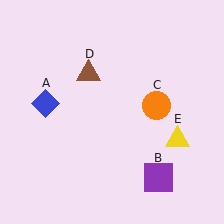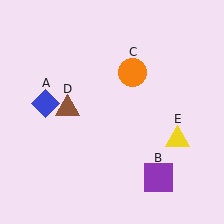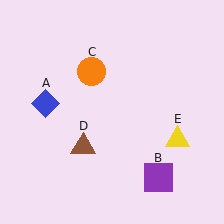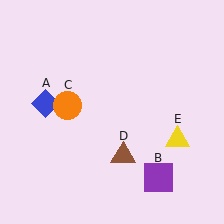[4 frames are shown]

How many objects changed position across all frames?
2 objects changed position: orange circle (object C), brown triangle (object D).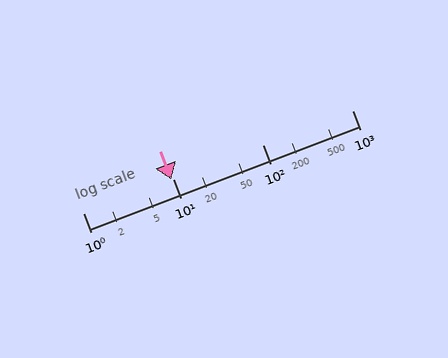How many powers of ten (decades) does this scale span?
The scale spans 3 decades, from 1 to 1000.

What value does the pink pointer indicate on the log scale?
The pointer indicates approximately 9.6.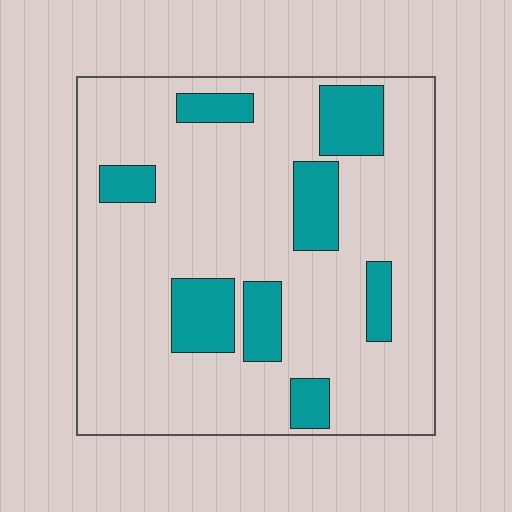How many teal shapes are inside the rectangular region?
8.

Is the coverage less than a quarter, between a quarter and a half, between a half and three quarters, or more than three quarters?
Less than a quarter.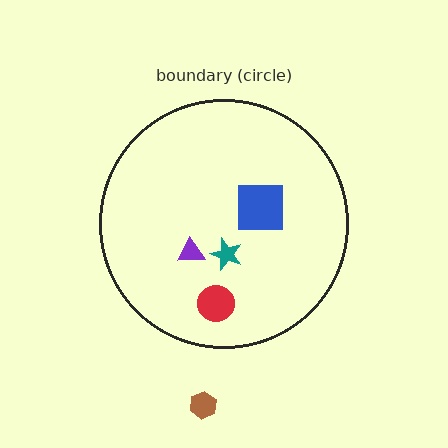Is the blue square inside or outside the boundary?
Inside.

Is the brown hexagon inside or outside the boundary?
Outside.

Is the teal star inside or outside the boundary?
Inside.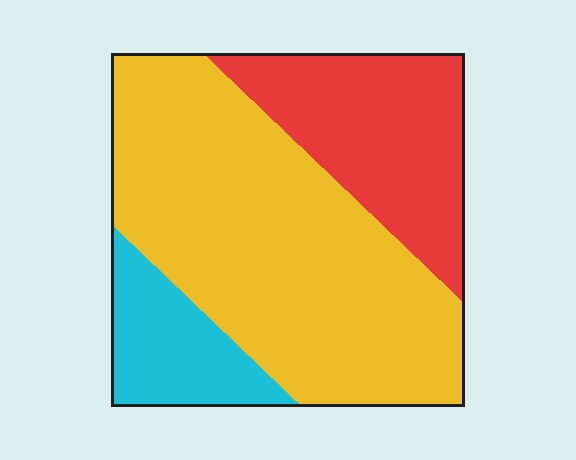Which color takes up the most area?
Yellow, at roughly 60%.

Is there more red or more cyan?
Red.